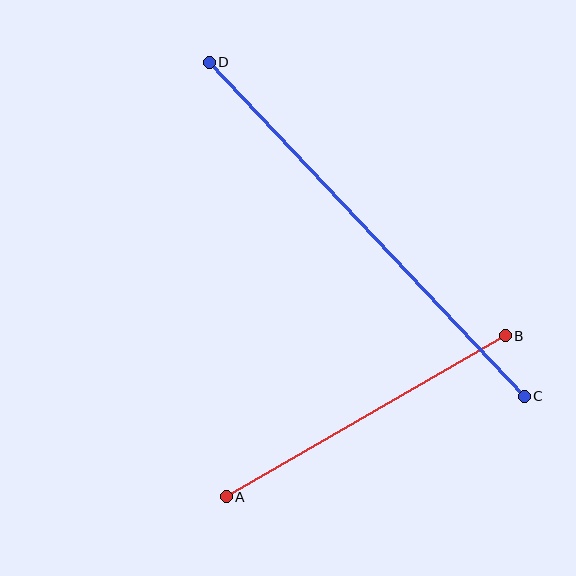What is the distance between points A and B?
The distance is approximately 322 pixels.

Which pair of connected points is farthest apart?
Points C and D are farthest apart.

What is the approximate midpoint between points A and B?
The midpoint is at approximately (366, 416) pixels.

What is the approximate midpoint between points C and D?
The midpoint is at approximately (367, 229) pixels.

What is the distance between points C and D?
The distance is approximately 459 pixels.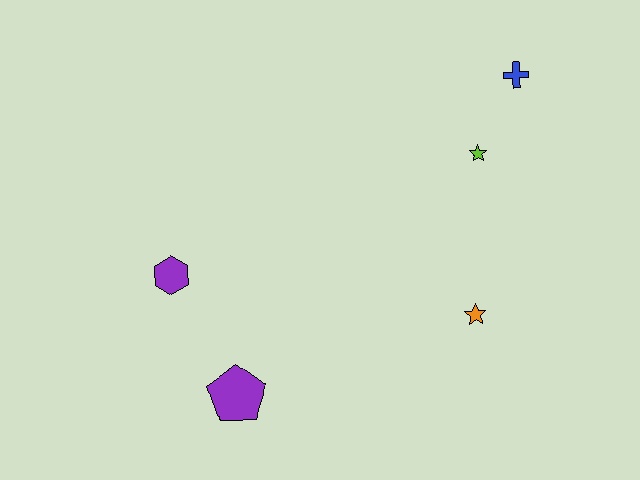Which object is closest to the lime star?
The blue cross is closest to the lime star.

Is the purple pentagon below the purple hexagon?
Yes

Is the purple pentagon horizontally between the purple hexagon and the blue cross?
Yes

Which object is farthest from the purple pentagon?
The blue cross is farthest from the purple pentagon.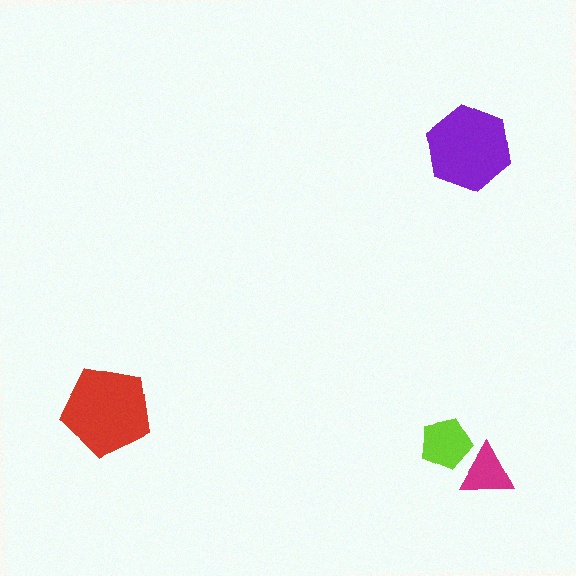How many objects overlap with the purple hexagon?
0 objects overlap with the purple hexagon.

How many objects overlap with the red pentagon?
0 objects overlap with the red pentagon.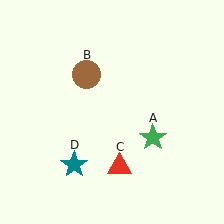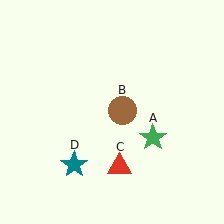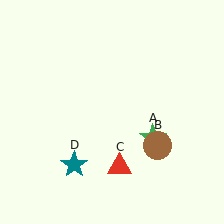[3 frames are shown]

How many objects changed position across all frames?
1 object changed position: brown circle (object B).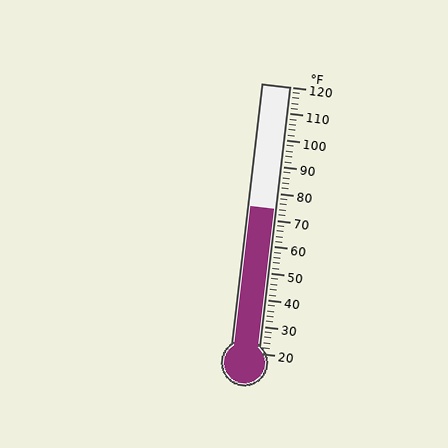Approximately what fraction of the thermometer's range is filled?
The thermometer is filled to approximately 55% of its range.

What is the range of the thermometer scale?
The thermometer scale ranges from 20°F to 120°F.